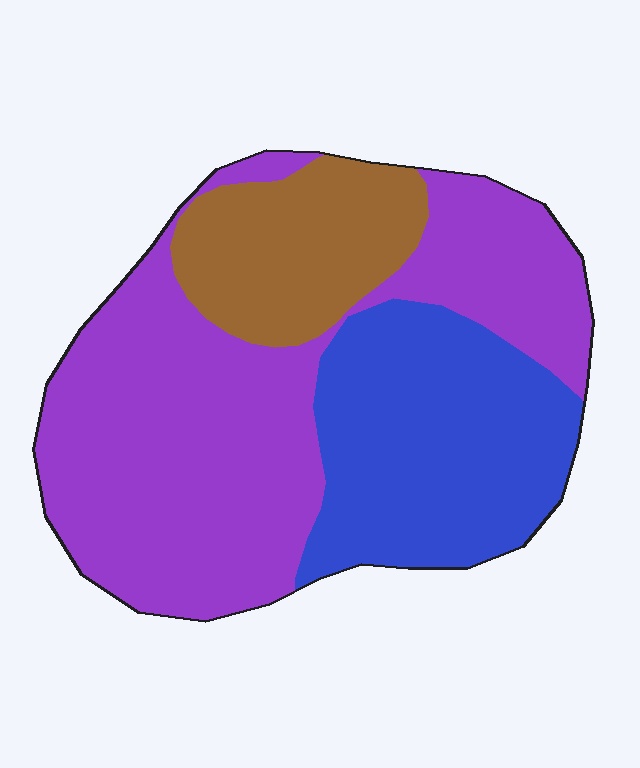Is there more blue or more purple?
Purple.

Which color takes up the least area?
Brown, at roughly 15%.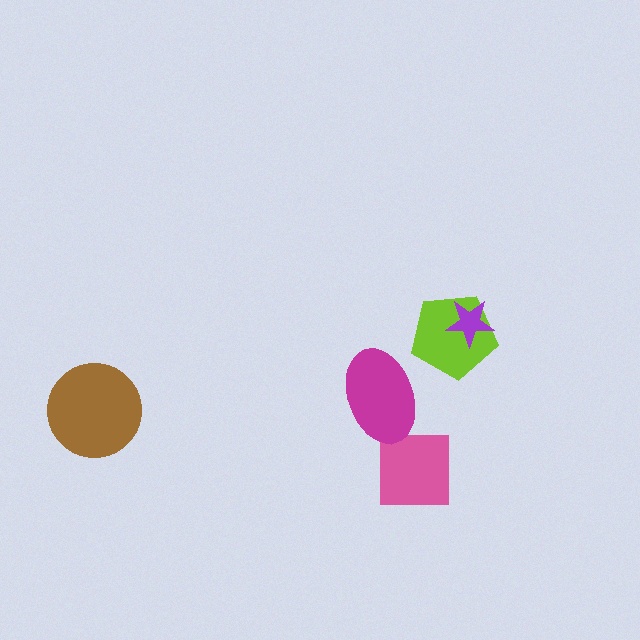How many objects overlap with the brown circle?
0 objects overlap with the brown circle.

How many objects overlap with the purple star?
1 object overlaps with the purple star.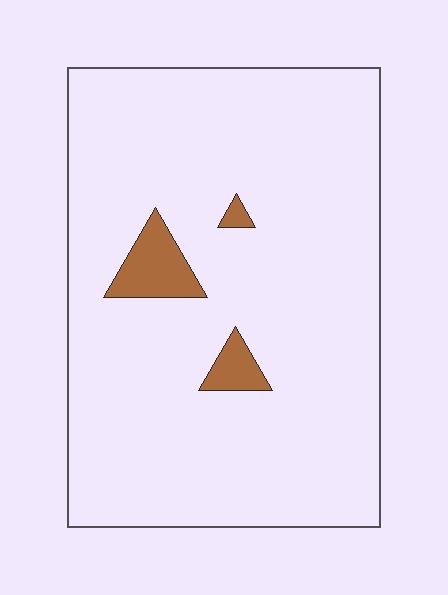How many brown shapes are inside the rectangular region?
3.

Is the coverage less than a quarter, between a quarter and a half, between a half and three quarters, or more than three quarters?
Less than a quarter.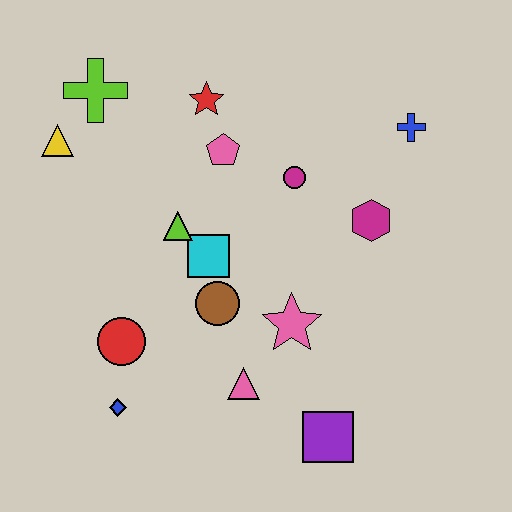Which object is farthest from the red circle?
The blue cross is farthest from the red circle.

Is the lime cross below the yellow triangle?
No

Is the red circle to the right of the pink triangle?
No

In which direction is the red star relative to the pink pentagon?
The red star is above the pink pentagon.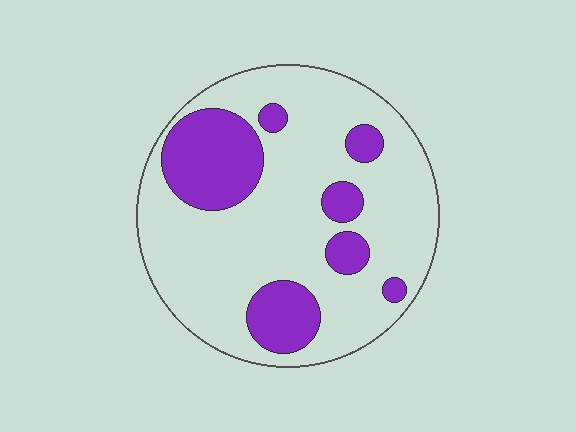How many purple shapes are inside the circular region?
7.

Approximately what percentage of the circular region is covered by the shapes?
Approximately 25%.